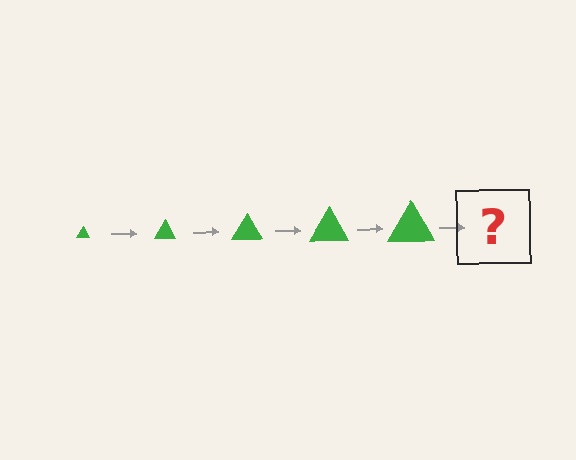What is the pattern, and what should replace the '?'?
The pattern is that the triangle gets progressively larger each step. The '?' should be a green triangle, larger than the previous one.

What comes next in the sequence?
The next element should be a green triangle, larger than the previous one.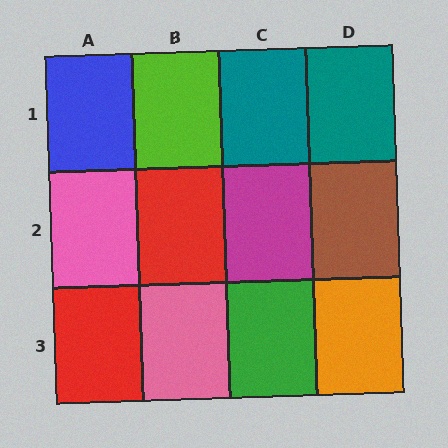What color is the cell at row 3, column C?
Green.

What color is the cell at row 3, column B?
Pink.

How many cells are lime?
1 cell is lime.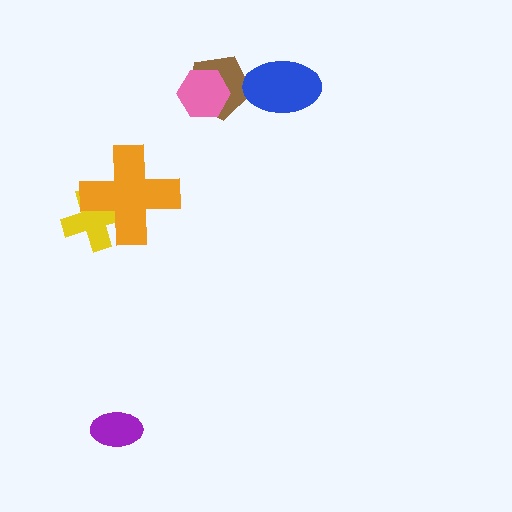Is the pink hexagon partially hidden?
No, no other shape covers it.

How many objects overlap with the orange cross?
1 object overlaps with the orange cross.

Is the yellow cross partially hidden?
Yes, it is partially covered by another shape.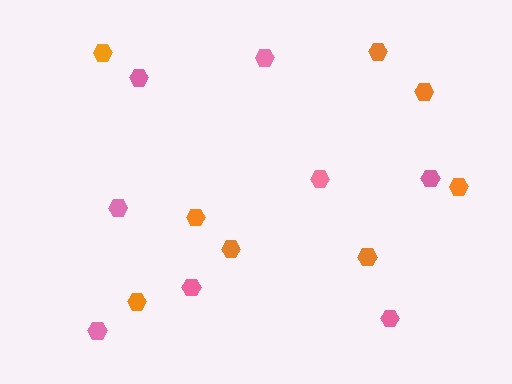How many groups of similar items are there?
There are 2 groups: one group of orange hexagons (8) and one group of pink hexagons (8).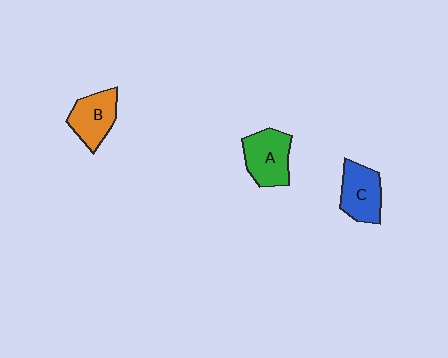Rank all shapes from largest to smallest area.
From largest to smallest: A (green), C (blue), B (orange).